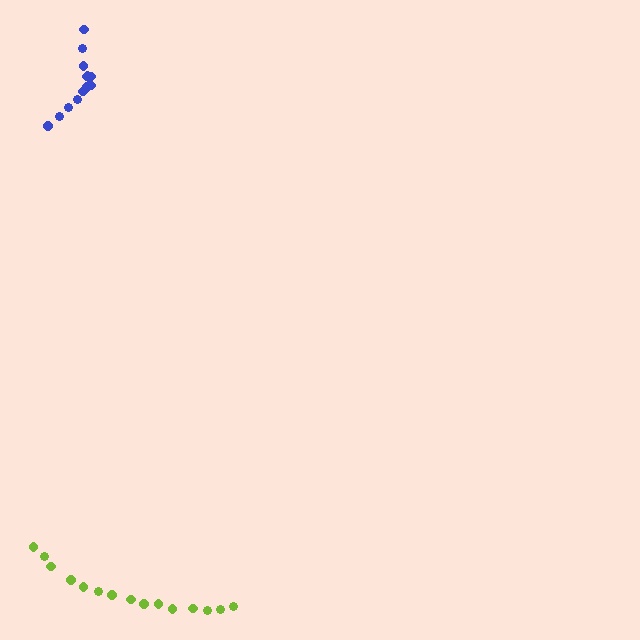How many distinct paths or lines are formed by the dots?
There are 2 distinct paths.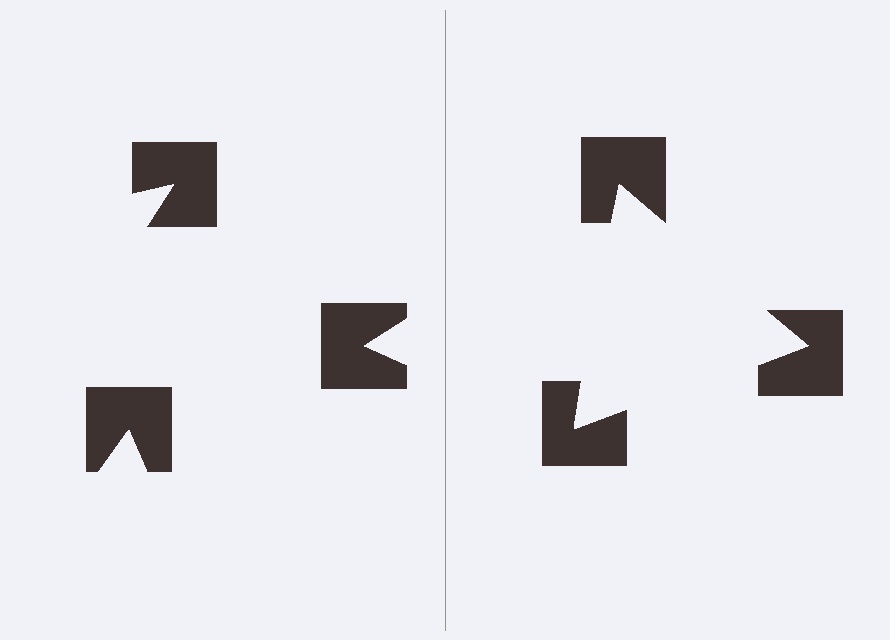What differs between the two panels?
The notched squares are positioned identically on both sides; only the wedge orientations differ. On the right they align to a triangle; on the left they are misaligned.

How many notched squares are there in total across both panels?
6 — 3 on each side.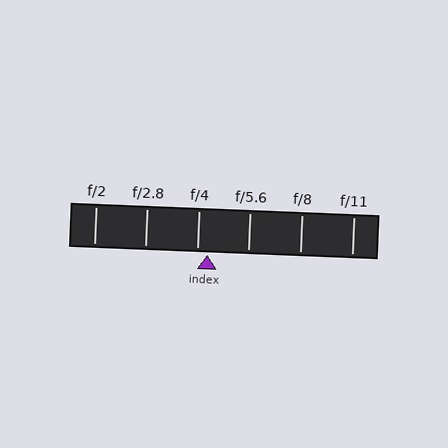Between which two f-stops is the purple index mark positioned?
The index mark is between f/4 and f/5.6.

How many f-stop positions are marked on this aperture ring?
There are 6 f-stop positions marked.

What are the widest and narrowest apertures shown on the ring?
The widest aperture shown is f/2 and the narrowest is f/11.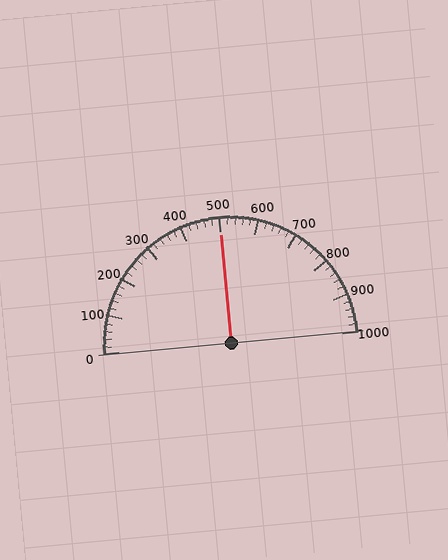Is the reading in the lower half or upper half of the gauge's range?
The reading is in the upper half of the range (0 to 1000).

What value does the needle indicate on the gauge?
The needle indicates approximately 500.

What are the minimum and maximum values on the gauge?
The gauge ranges from 0 to 1000.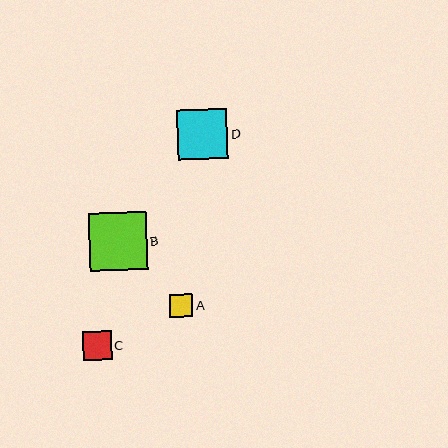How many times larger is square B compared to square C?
Square B is approximately 2.0 times the size of square C.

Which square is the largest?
Square B is the largest with a size of approximately 58 pixels.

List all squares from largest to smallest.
From largest to smallest: B, D, C, A.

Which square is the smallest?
Square A is the smallest with a size of approximately 23 pixels.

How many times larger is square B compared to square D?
Square B is approximately 1.1 times the size of square D.